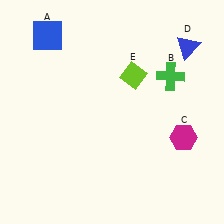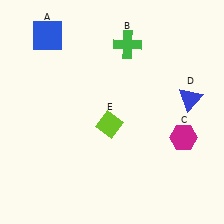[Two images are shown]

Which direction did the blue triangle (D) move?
The blue triangle (D) moved down.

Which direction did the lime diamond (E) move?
The lime diamond (E) moved down.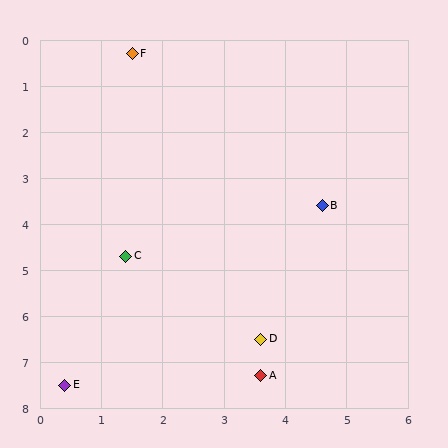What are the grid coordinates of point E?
Point E is at approximately (0.4, 7.5).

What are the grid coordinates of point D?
Point D is at approximately (3.6, 6.5).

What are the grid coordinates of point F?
Point F is at approximately (1.5, 0.3).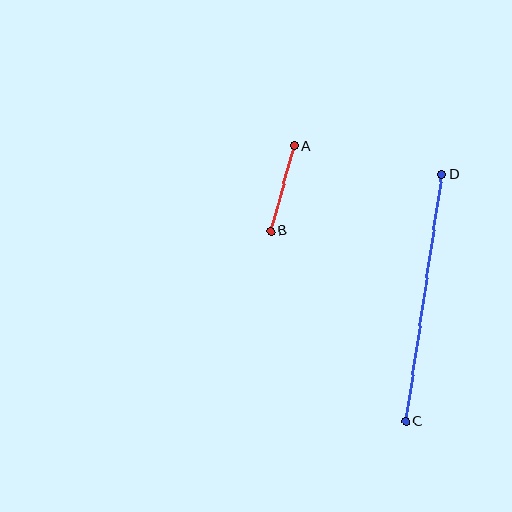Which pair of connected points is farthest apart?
Points C and D are farthest apart.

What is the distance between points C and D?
The distance is approximately 249 pixels.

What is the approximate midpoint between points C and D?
The midpoint is at approximately (424, 298) pixels.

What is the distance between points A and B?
The distance is approximately 88 pixels.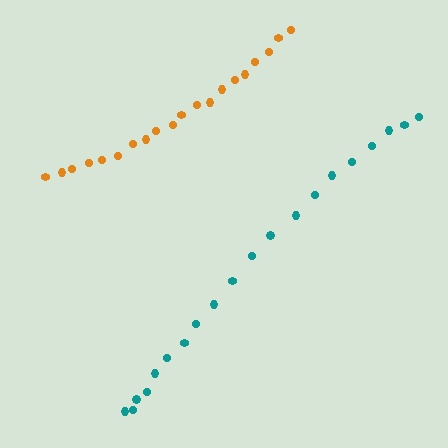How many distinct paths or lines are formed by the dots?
There are 2 distinct paths.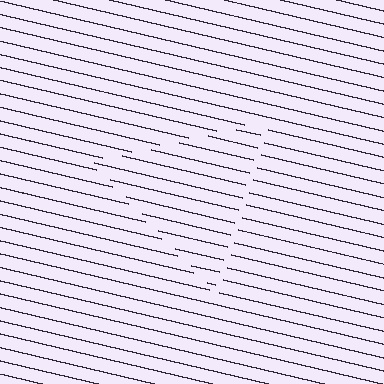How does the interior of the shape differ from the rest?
The interior of the shape contains the same grating, shifted by half a period — the contour is defined by the phase discontinuity where line-ends from the inner and outer gratings abut.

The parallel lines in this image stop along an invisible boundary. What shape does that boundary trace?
An illusory triangle. The interior of the shape contains the same grating, shifted by half a period — the contour is defined by the phase discontinuity where line-ends from the inner and outer gratings abut.